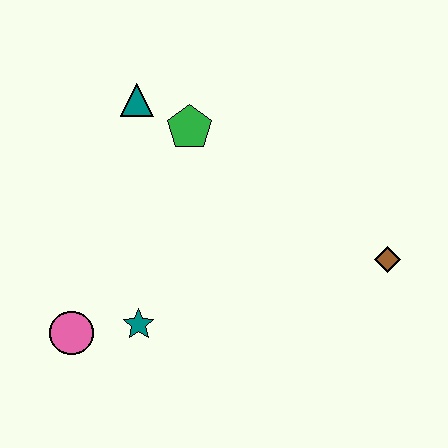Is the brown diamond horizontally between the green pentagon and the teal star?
No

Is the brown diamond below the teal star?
No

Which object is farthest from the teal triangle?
The brown diamond is farthest from the teal triangle.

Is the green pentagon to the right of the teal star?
Yes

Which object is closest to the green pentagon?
The teal triangle is closest to the green pentagon.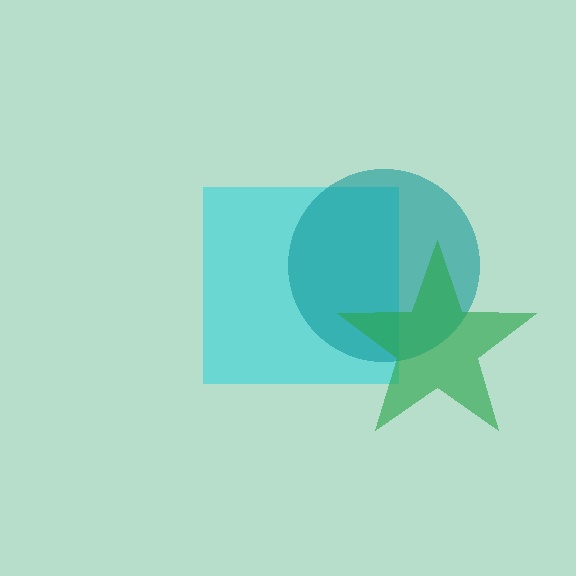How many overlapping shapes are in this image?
There are 3 overlapping shapes in the image.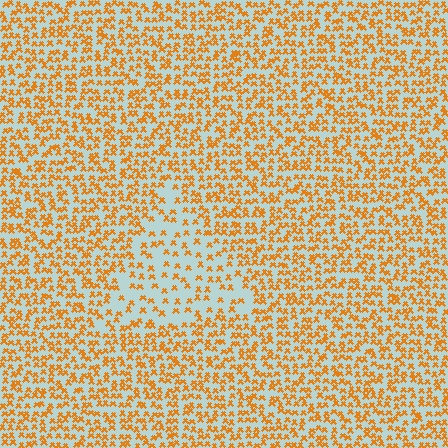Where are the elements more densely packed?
The elements are more densely packed outside the triangle boundary.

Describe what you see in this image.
The image contains small orange elements arranged at two different densities. A triangle-shaped region is visible where the elements are less densely packed than the surrounding area.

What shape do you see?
I see a triangle.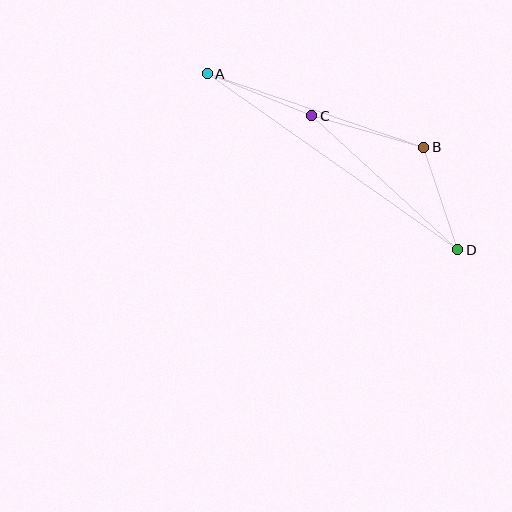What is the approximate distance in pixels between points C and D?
The distance between C and D is approximately 198 pixels.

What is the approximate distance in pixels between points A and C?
The distance between A and C is approximately 113 pixels.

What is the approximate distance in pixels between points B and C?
The distance between B and C is approximately 116 pixels.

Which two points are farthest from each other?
Points A and D are farthest from each other.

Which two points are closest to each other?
Points B and D are closest to each other.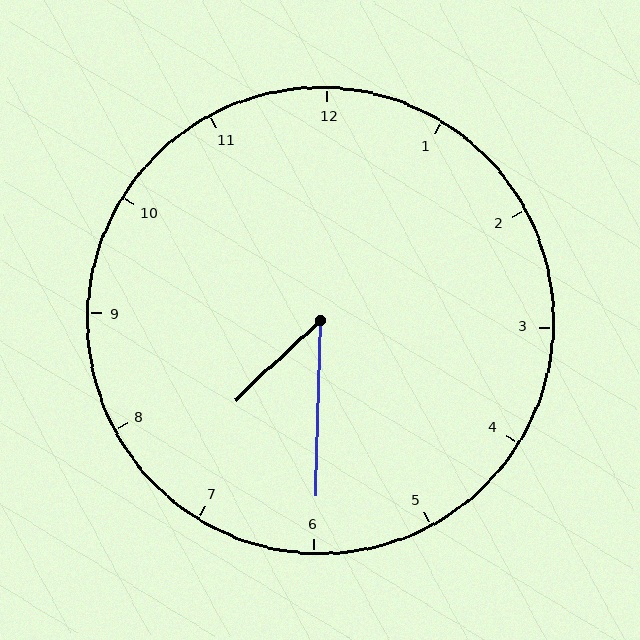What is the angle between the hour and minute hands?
Approximately 45 degrees.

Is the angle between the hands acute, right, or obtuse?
It is acute.